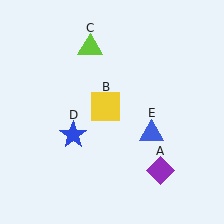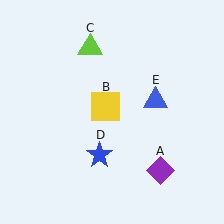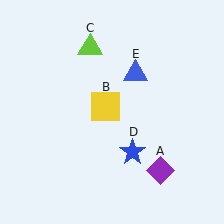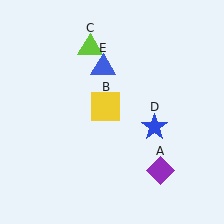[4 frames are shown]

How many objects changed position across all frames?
2 objects changed position: blue star (object D), blue triangle (object E).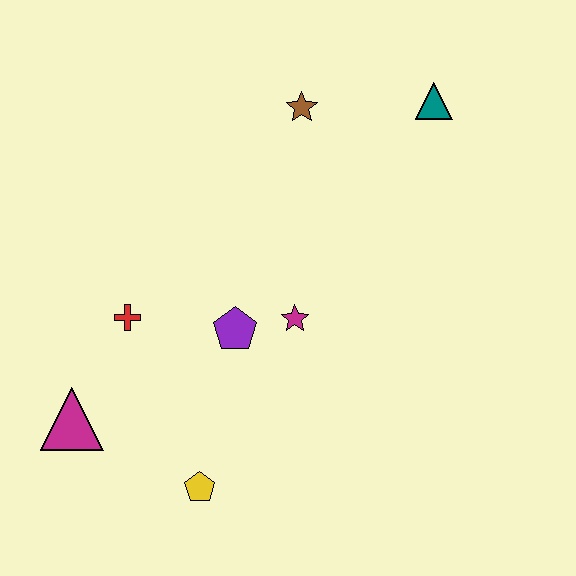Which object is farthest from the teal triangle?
The magenta triangle is farthest from the teal triangle.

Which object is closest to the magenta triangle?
The red cross is closest to the magenta triangle.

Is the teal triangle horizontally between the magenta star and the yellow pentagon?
No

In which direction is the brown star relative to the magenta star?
The brown star is above the magenta star.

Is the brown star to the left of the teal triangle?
Yes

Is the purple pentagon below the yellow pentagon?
No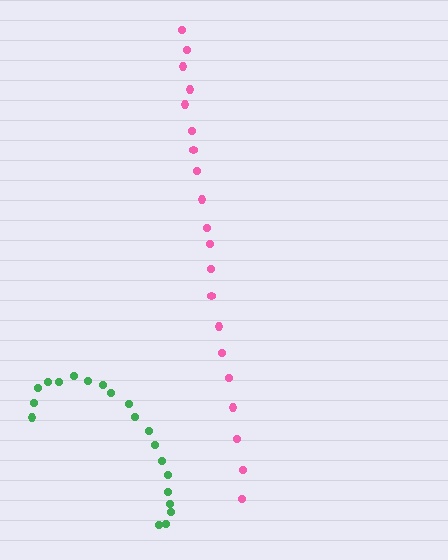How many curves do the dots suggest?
There are 2 distinct paths.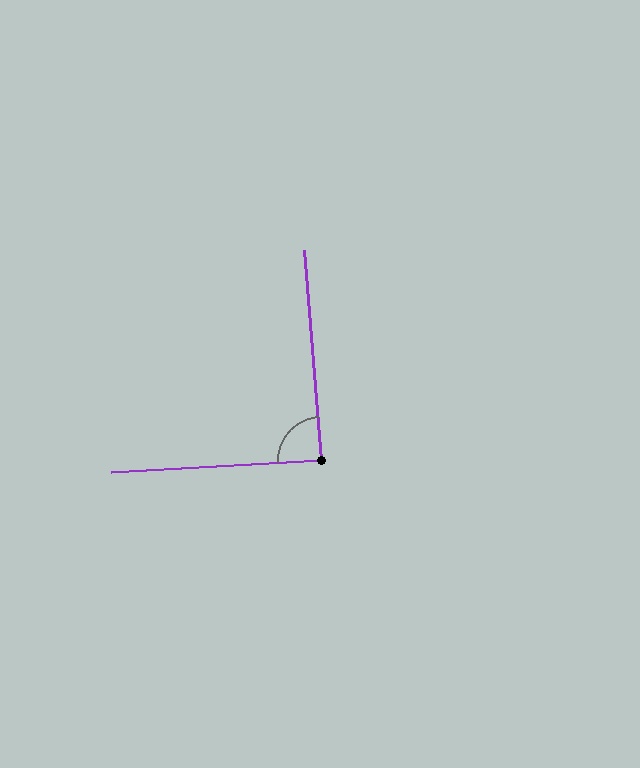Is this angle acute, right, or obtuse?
It is approximately a right angle.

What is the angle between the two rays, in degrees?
Approximately 88 degrees.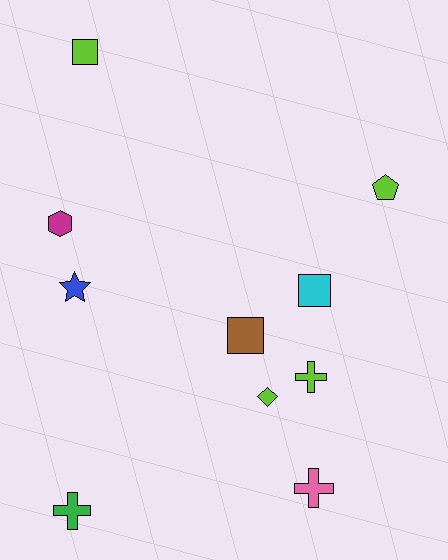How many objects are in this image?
There are 10 objects.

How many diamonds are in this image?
There is 1 diamond.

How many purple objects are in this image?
There are no purple objects.